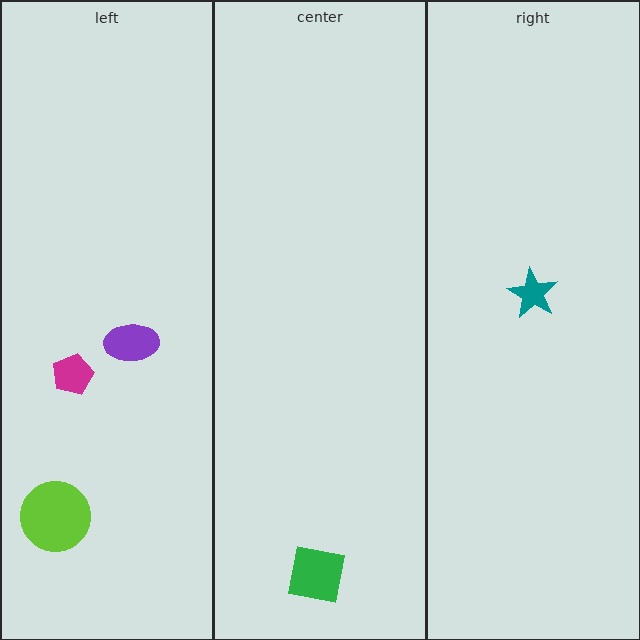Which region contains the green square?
The center region.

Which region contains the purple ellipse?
The left region.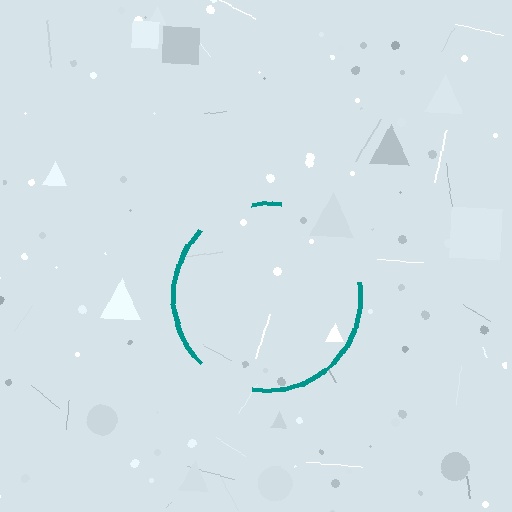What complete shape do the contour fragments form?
The contour fragments form a circle.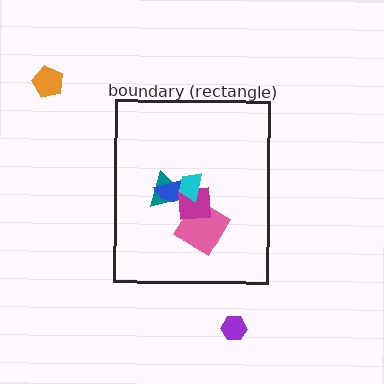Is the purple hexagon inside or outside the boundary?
Outside.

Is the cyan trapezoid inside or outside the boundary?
Inside.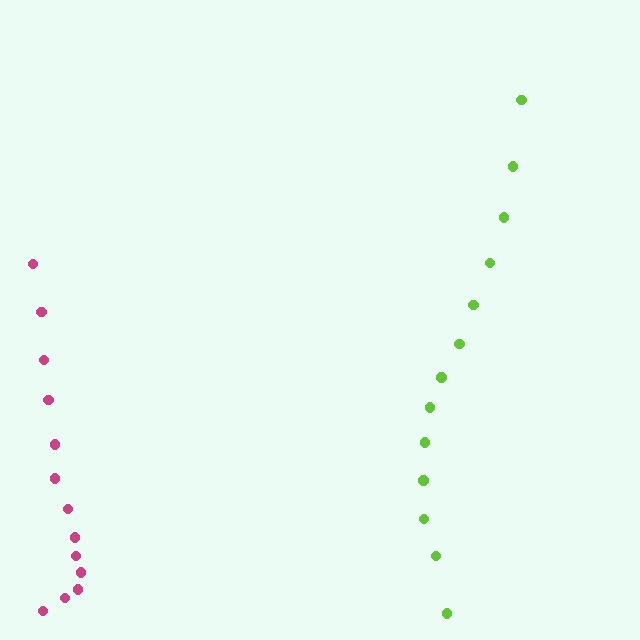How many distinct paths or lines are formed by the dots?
There are 2 distinct paths.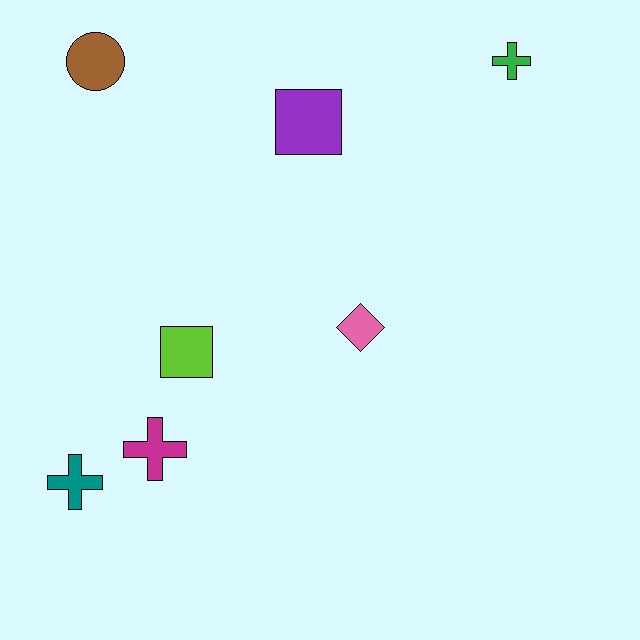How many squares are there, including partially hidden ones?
There are 2 squares.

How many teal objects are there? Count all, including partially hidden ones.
There is 1 teal object.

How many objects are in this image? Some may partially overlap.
There are 7 objects.